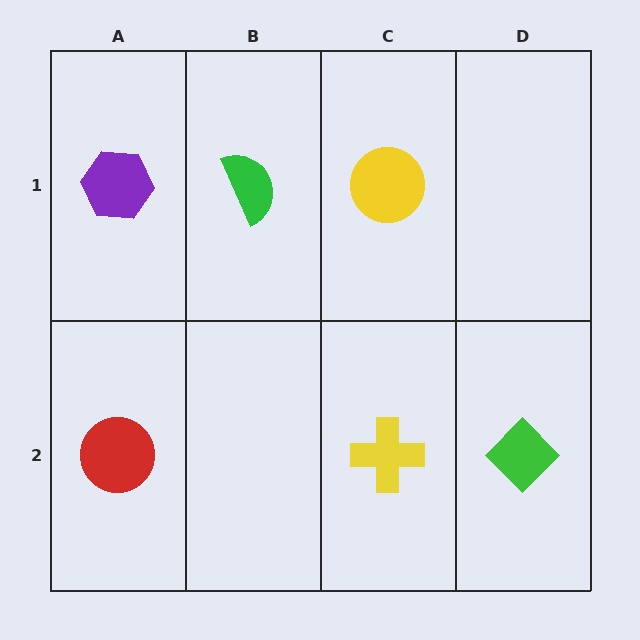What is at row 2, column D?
A green diamond.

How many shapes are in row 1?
3 shapes.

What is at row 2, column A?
A red circle.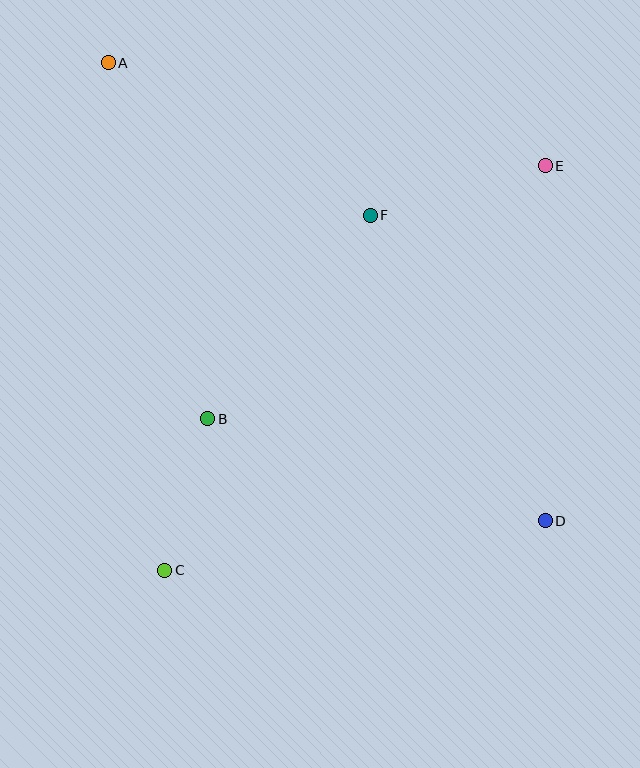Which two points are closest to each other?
Points B and C are closest to each other.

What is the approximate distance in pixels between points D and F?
The distance between D and F is approximately 352 pixels.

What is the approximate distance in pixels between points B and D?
The distance between B and D is approximately 353 pixels.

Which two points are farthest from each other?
Points A and D are farthest from each other.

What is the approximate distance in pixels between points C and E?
The distance between C and E is approximately 555 pixels.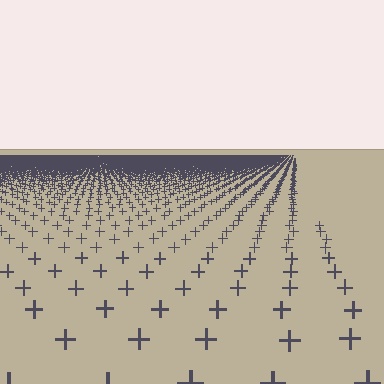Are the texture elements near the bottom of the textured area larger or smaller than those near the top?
Larger. Near the bottom, elements are closer to the viewer and appear at a bigger on-screen size.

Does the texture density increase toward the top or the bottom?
Density increases toward the top.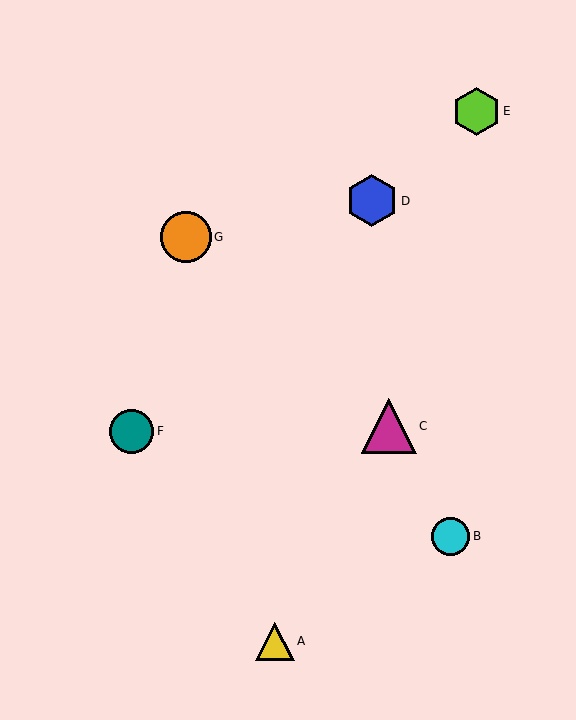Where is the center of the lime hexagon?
The center of the lime hexagon is at (476, 111).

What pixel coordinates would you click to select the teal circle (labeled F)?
Click at (132, 431) to select the teal circle F.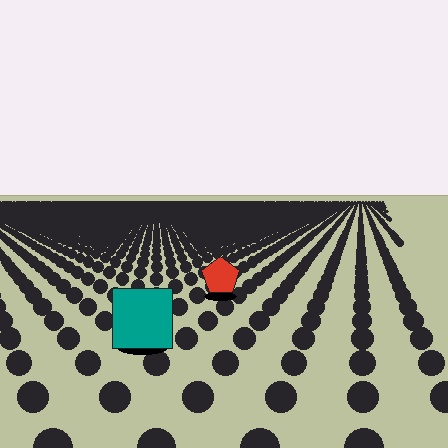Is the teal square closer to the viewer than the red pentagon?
Yes. The teal square is closer — you can tell from the texture gradient: the ground texture is coarser near it.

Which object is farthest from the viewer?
The red pentagon is farthest from the viewer. It appears smaller and the ground texture around it is denser.